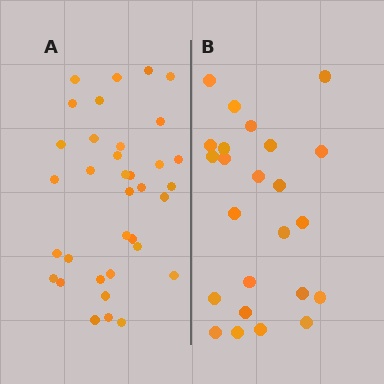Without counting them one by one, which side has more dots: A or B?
Region A (the left region) has more dots.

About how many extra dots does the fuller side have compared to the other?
Region A has roughly 12 or so more dots than region B.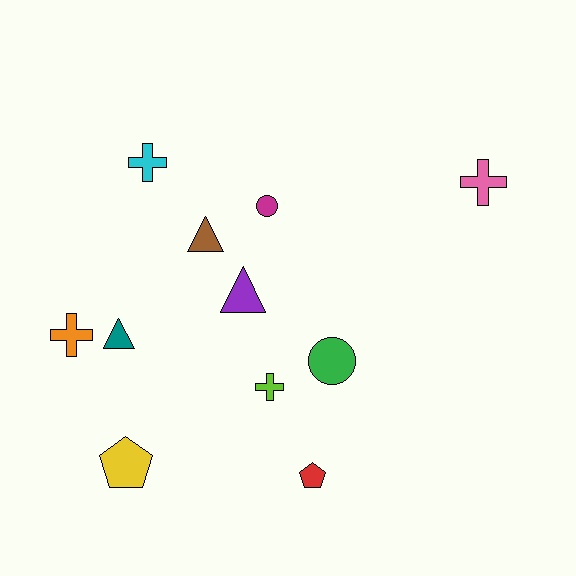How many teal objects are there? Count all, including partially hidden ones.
There is 1 teal object.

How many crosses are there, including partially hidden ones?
There are 4 crosses.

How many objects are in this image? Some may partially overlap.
There are 11 objects.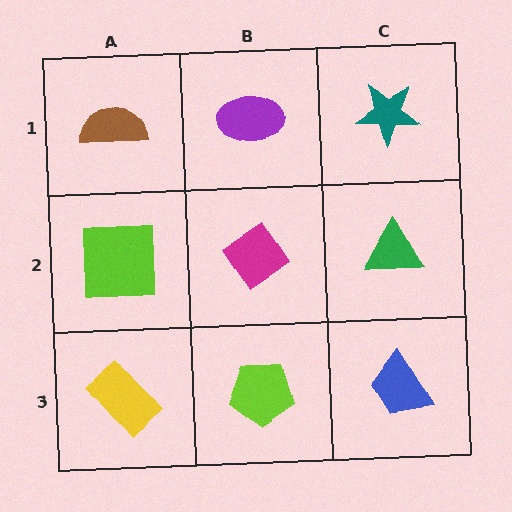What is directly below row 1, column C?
A green triangle.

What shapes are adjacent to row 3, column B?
A magenta diamond (row 2, column B), a yellow rectangle (row 3, column A), a blue trapezoid (row 3, column C).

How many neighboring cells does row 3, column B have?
3.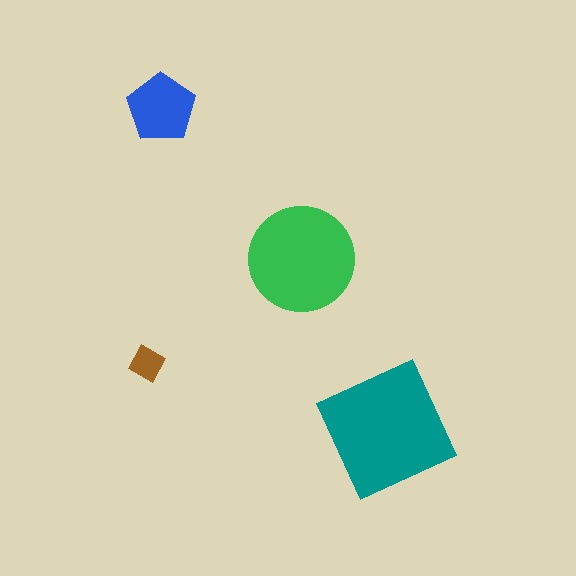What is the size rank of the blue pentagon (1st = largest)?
3rd.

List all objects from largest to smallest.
The teal square, the green circle, the blue pentagon, the brown diamond.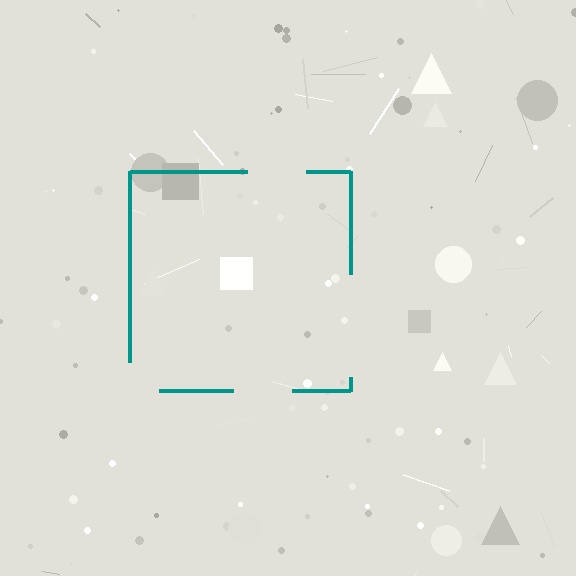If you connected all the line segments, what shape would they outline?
They would outline a square.